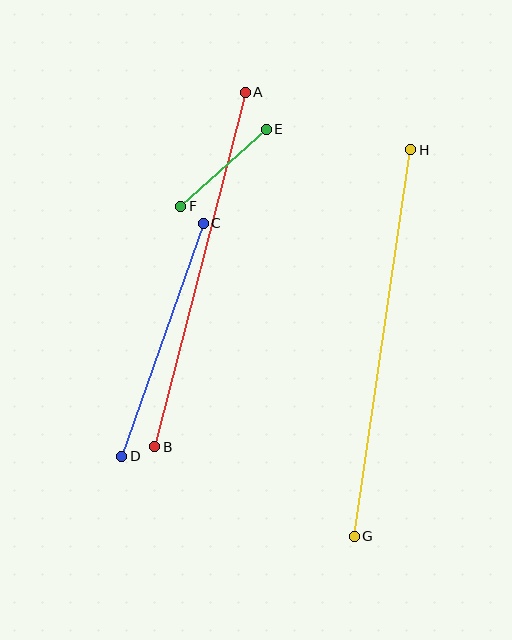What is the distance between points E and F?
The distance is approximately 115 pixels.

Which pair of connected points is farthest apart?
Points G and H are farthest apart.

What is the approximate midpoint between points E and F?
The midpoint is at approximately (223, 168) pixels.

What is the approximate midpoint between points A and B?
The midpoint is at approximately (200, 270) pixels.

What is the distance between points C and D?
The distance is approximately 247 pixels.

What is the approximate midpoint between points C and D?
The midpoint is at approximately (162, 340) pixels.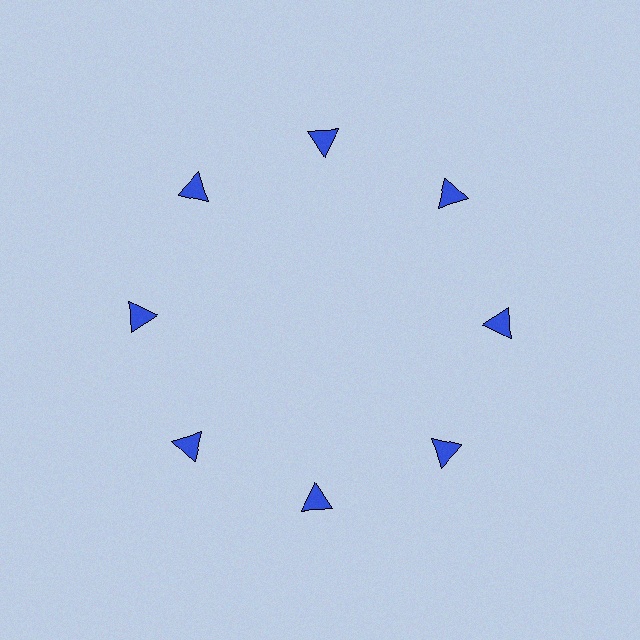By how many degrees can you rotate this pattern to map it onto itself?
The pattern maps onto itself every 45 degrees of rotation.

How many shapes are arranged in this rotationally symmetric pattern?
There are 8 shapes, arranged in 8 groups of 1.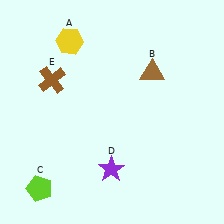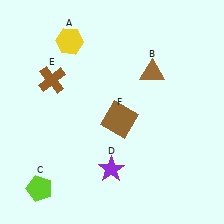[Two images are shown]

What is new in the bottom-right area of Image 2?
A brown square (F) was added in the bottom-right area of Image 2.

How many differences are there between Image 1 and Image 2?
There is 1 difference between the two images.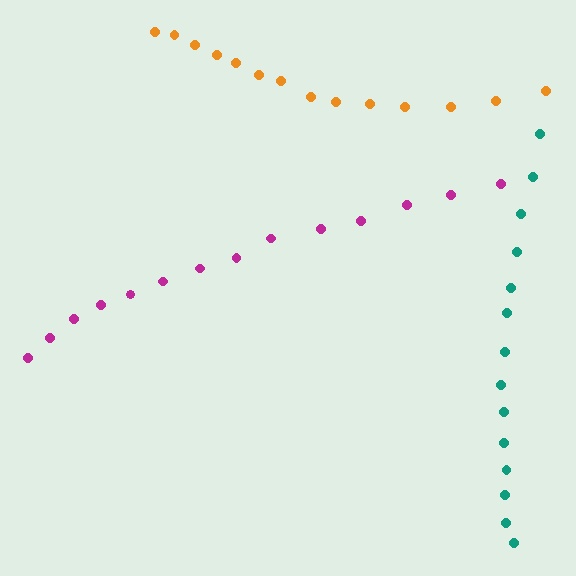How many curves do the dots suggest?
There are 3 distinct paths.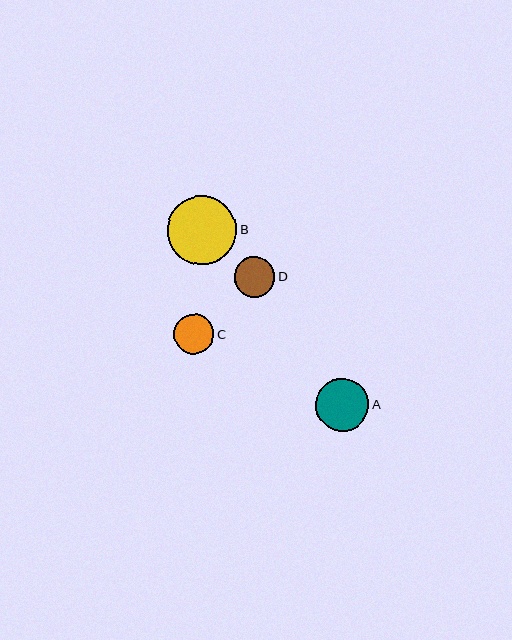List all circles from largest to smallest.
From largest to smallest: B, A, C, D.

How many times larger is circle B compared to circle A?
Circle B is approximately 1.3 times the size of circle A.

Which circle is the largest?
Circle B is the largest with a size of approximately 69 pixels.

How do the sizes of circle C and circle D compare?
Circle C and circle D are approximately the same size.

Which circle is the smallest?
Circle D is the smallest with a size of approximately 40 pixels.